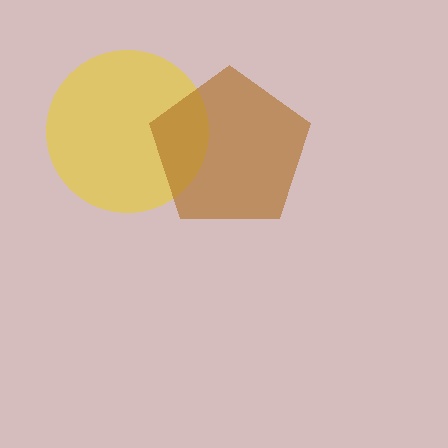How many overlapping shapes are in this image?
There are 2 overlapping shapes in the image.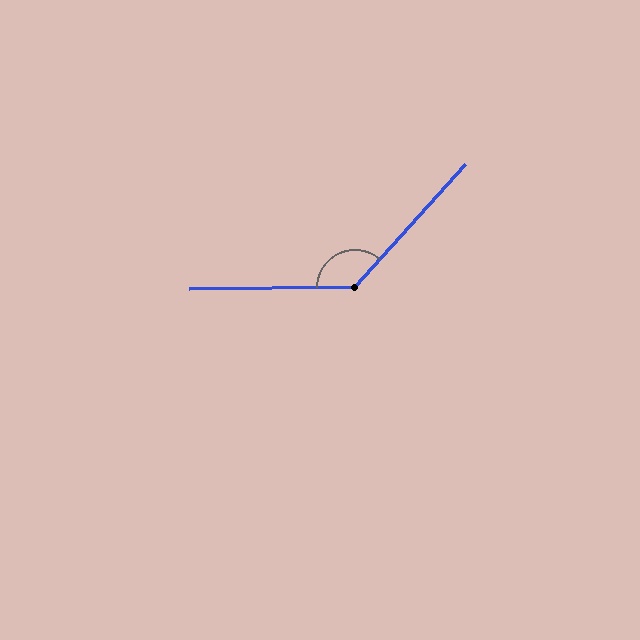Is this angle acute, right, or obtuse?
It is obtuse.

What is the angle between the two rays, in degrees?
Approximately 132 degrees.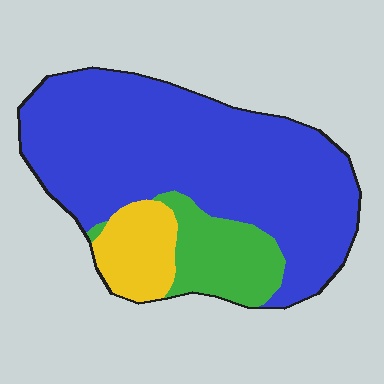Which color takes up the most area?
Blue, at roughly 75%.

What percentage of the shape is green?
Green takes up about one sixth (1/6) of the shape.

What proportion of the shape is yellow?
Yellow covers about 10% of the shape.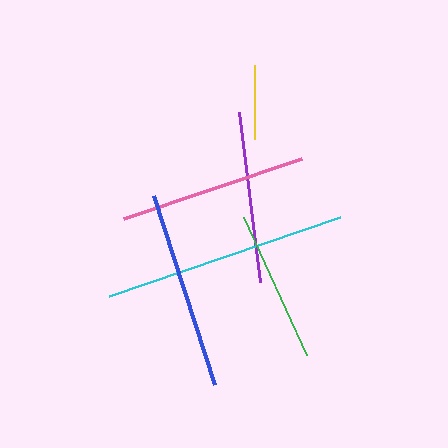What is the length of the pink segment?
The pink segment is approximately 188 pixels long.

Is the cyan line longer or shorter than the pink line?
The cyan line is longer than the pink line.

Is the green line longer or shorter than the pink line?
The pink line is longer than the green line.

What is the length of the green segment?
The green segment is approximately 151 pixels long.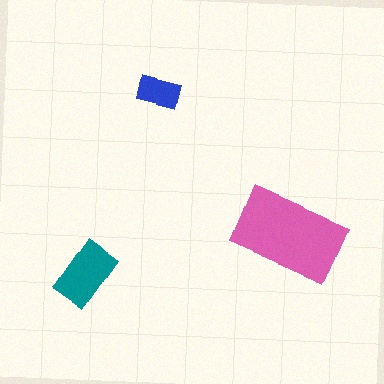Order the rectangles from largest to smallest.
the pink one, the teal one, the blue one.